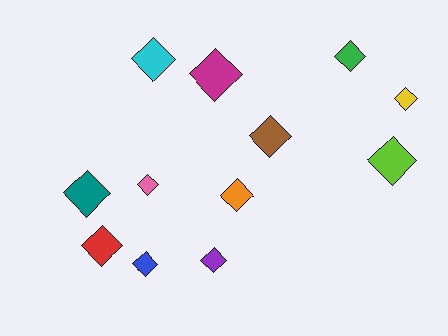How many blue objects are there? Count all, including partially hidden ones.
There is 1 blue object.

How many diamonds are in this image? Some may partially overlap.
There are 12 diamonds.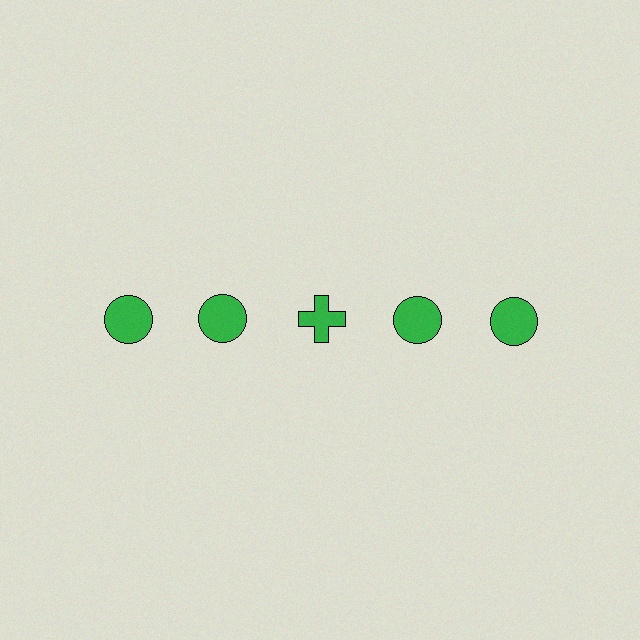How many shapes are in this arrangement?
There are 5 shapes arranged in a grid pattern.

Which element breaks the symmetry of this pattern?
The green cross in the top row, center column breaks the symmetry. All other shapes are green circles.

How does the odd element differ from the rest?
It has a different shape: cross instead of circle.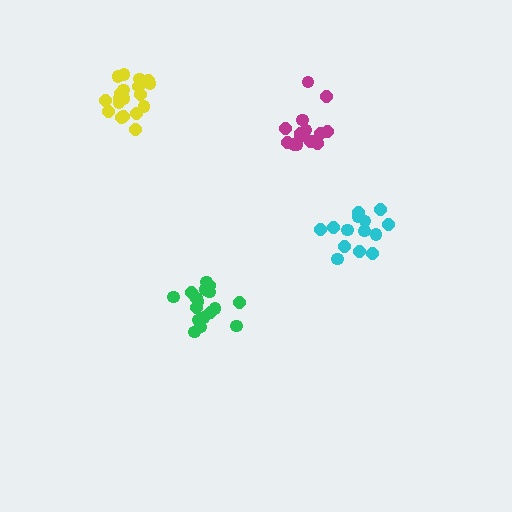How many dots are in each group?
Group 1: 14 dots, Group 2: 17 dots, Group 3: 16 dots, Group 4: 19 dots (66 total).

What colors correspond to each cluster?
The clusters are colored: cyan, green, magenta, yellow.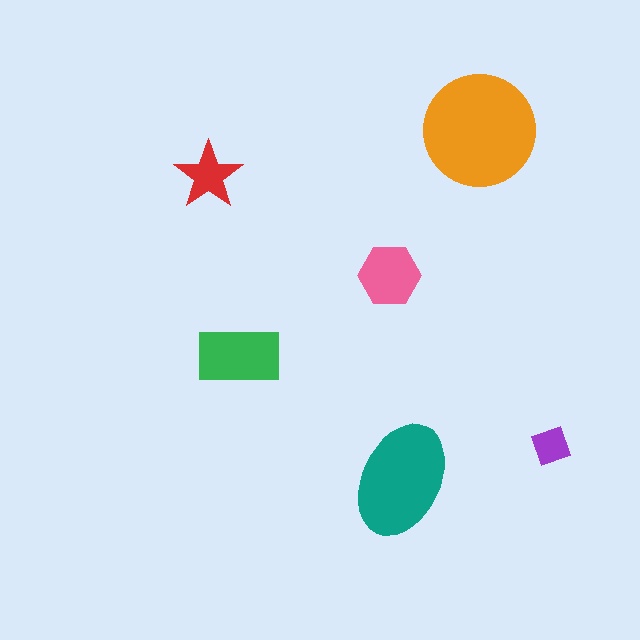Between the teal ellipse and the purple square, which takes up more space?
The teal ellipse.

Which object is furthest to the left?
The red star is leftmost.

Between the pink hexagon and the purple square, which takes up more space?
The pink hexagon.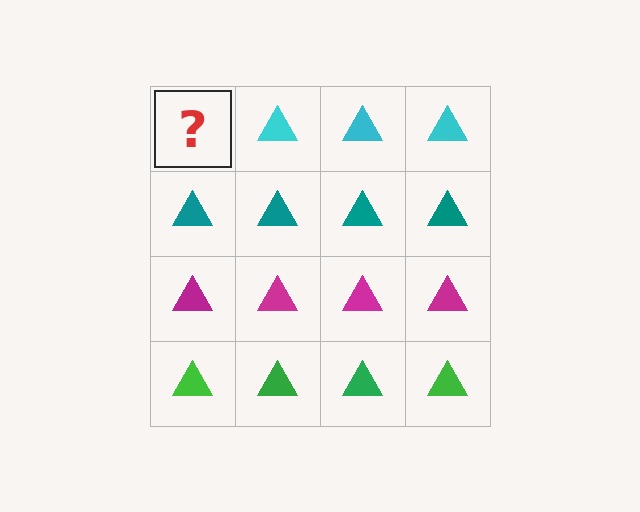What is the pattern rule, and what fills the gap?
The rule is that each row has a consistent color. The gap should be filled with a cyan triangle.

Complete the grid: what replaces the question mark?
The question mark should be replaced with a cyan triangle.